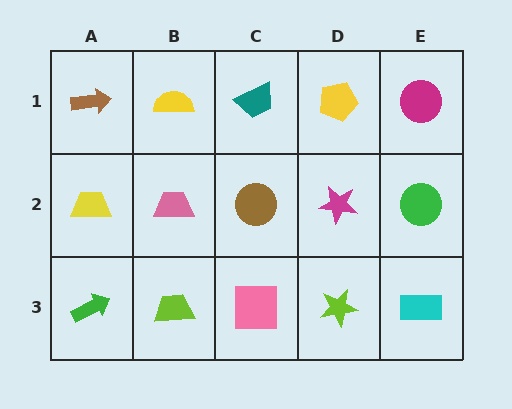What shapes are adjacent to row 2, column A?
A brown arrow (row 1, column A), a green arrow (row 3, column A), a pink trapezoid (row 2, column B).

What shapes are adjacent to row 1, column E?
A green circle (row 2, column E), a yellow pentagon (row 1, column D).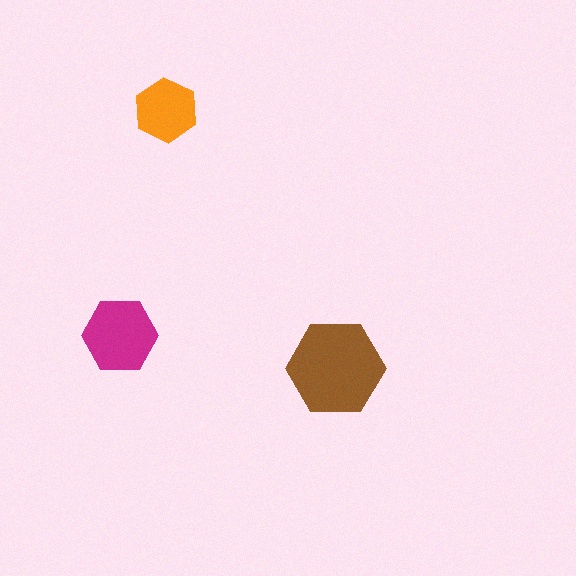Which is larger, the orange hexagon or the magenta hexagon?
The magenta one.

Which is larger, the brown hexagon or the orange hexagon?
The brown one.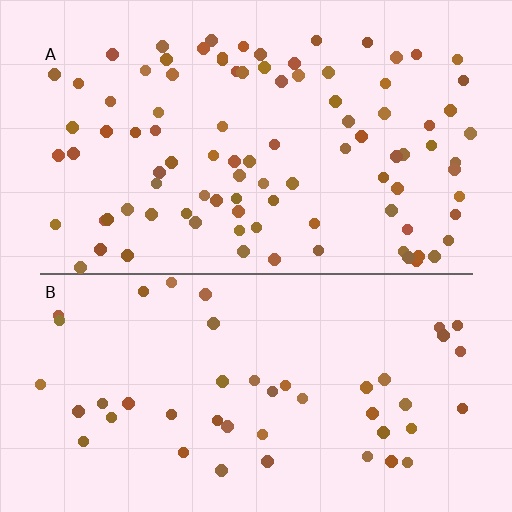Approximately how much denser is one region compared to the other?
Approximately 2.1× — region A over region B.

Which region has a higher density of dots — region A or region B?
A (the top).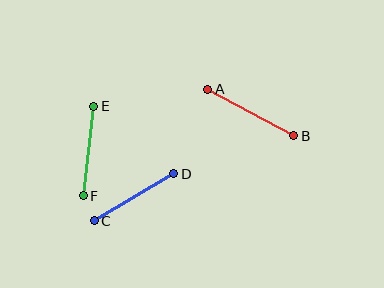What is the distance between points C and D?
The distance is approximately 92 pixels.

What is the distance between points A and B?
The distance is approximately 98 pixels.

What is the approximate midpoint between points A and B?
The midpoint is at approximately (251, 112) pixels.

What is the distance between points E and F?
The distance is approximately 90 pixels.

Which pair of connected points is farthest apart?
Points A and B are farthest apart.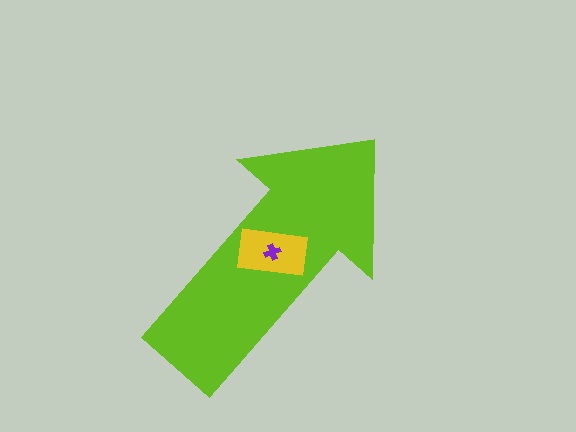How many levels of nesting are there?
3.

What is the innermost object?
The purple cross.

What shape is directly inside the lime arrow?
The yellow rectangle.